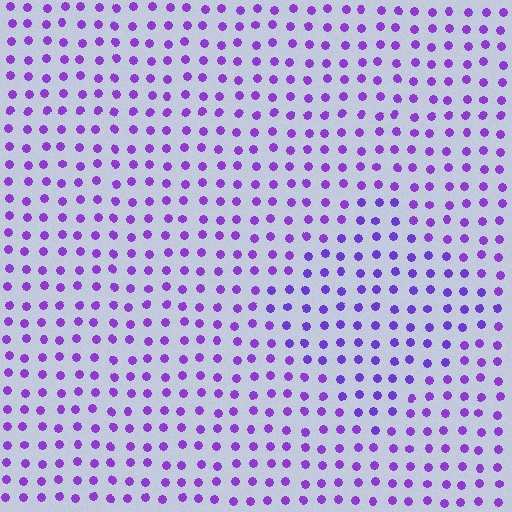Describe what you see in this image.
The image is filled with small purple elements in a uniform arrangement. A diamond-shaped region is visible where the elements are tinted to a slightly different hue, forming a subtle color boundary.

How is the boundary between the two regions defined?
The boundary is defined purely by a slight shift in hue (about 15 degrees). Spacing, size, and orientation are identical on both sides.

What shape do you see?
I see a diamond.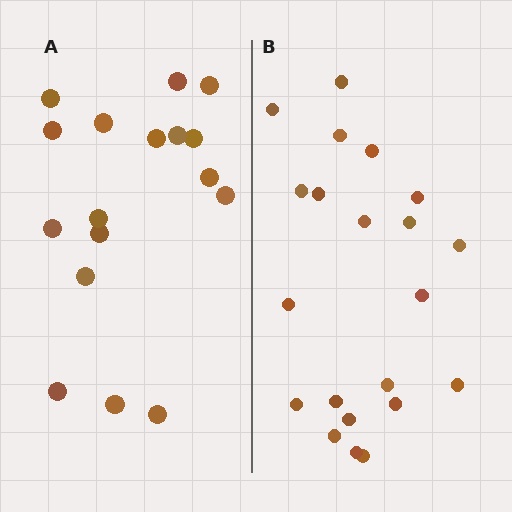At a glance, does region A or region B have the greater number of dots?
Region B (the right region) has more dots.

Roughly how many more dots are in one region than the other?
Region B has about 4 more dots than region A.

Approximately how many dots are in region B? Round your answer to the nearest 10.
About 20 dots. (The exact count is 21, which rounds to 20.)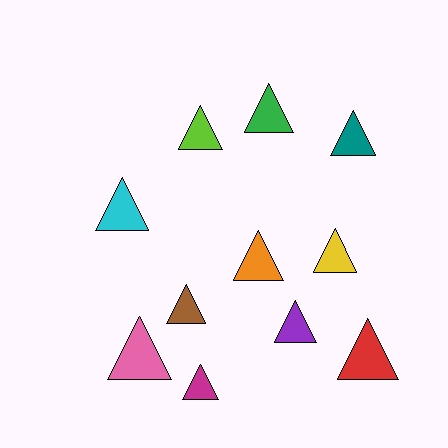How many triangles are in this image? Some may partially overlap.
There are 11 triangles.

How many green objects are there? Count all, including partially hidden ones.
There is 1 green object.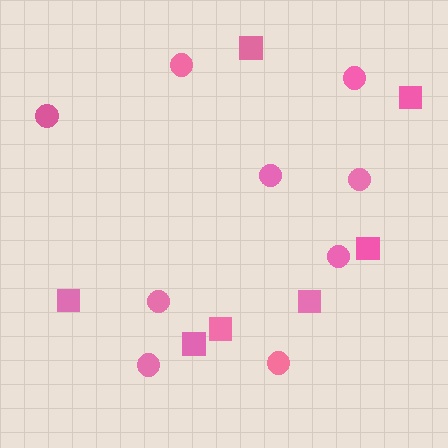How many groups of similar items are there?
There are 2 groups: one group of circles (9) and one group of squares (7).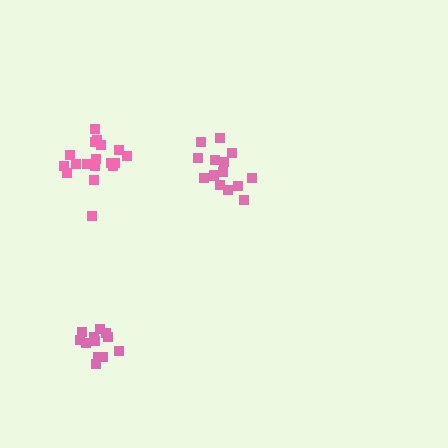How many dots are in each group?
Group 1: 15 dots, Group 2: 12 dots, Group 3: 18 dots (45 total).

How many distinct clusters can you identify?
There are 3 distinct clusters.